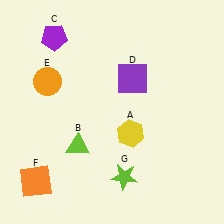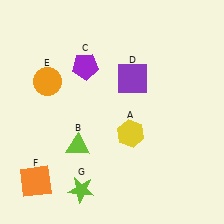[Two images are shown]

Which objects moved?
The objects that moved are: the purple pentagon (C), the lime star (G).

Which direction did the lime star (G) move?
The lime star (G) moved left.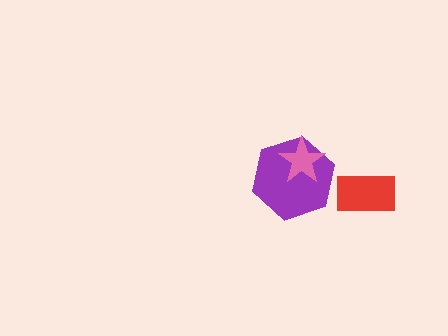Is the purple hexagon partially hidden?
Yes, it is partially covered by another shape.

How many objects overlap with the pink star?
1 object overlaps with the pink star.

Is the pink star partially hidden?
No, no other shape covers it.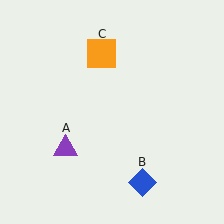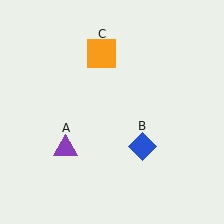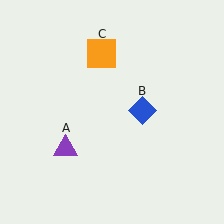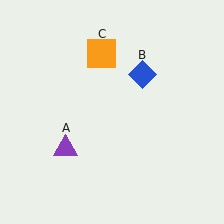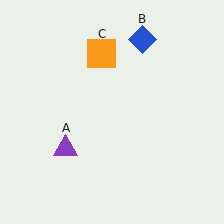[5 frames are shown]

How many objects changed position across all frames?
1 object changed position: blue diamond (object B).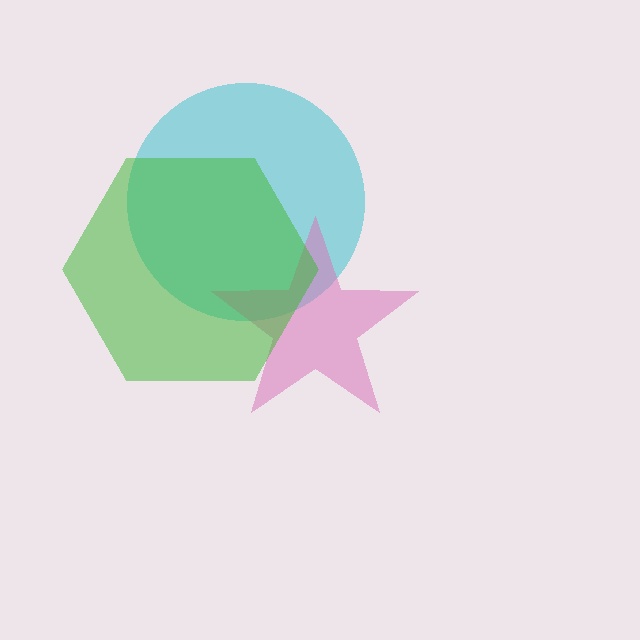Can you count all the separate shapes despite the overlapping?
Yes, there are 3 separate shapes.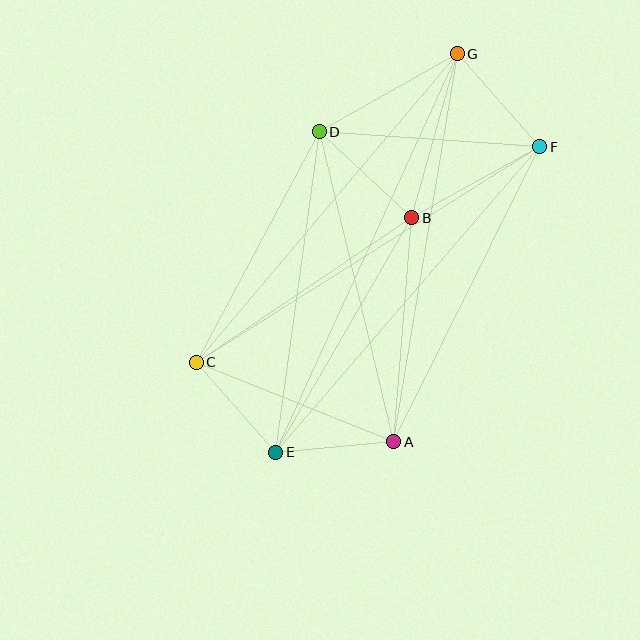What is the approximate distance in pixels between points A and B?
The distance between A and B is approximately 225 pixels.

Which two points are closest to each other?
Points A and E are closest to each other.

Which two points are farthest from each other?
Points E and G are farthest from each other.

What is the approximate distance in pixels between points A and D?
The distance between A and D is approximately 319 pixels.